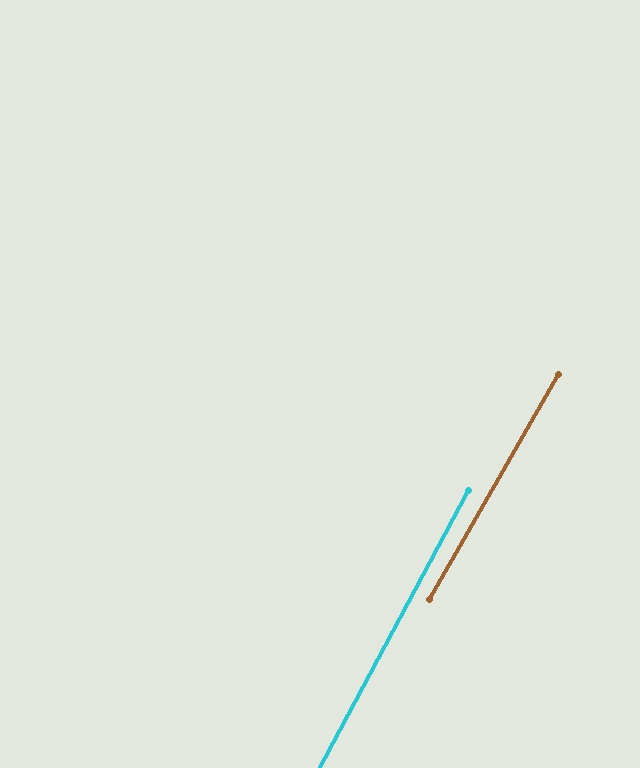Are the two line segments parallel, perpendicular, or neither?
Parallel — their directions differ by only 1.6°.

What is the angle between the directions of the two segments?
Approximately 2 degrees.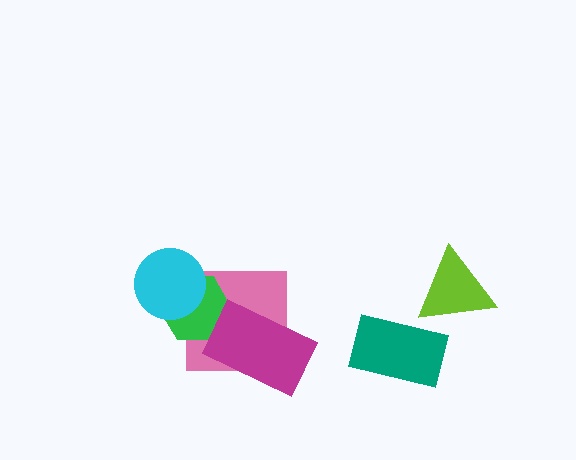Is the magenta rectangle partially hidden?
No, no other shape covers it.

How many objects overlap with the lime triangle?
0 objects overlap with the lime triangle.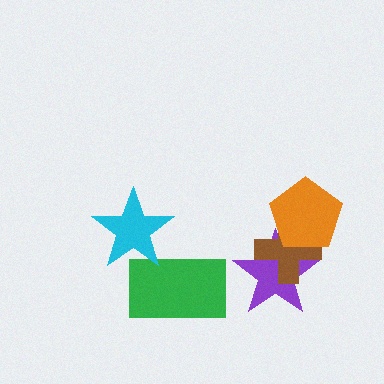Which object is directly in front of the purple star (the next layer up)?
The brown cross is directly in front of the purple star.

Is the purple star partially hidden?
Yes, it is partially covered by another shape.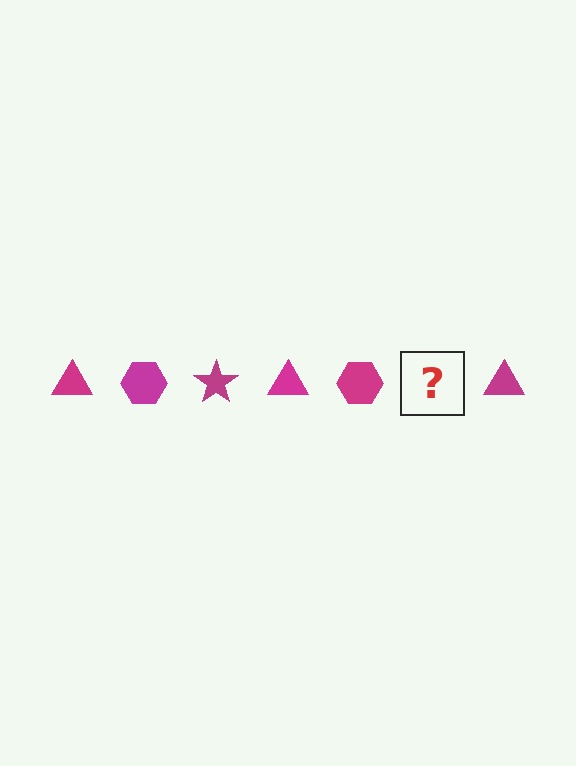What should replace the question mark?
The question mark should be replaced with a magenta star.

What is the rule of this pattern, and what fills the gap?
The rule is that the pattern cycles through triangle, hexagon, star shapes in magenta. The gap should be filled with a magenta star.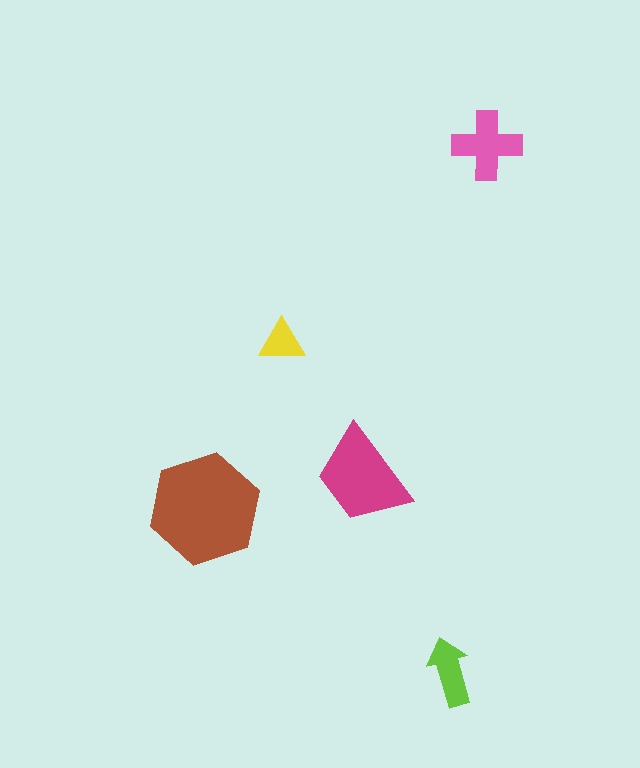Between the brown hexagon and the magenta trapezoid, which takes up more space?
The brown hexagon.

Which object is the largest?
The brown hexagon.